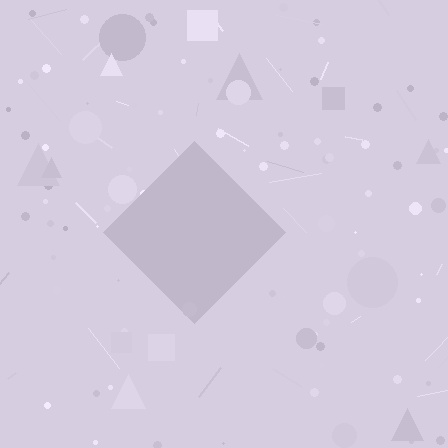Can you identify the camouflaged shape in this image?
The camouflaged shape is a diamond.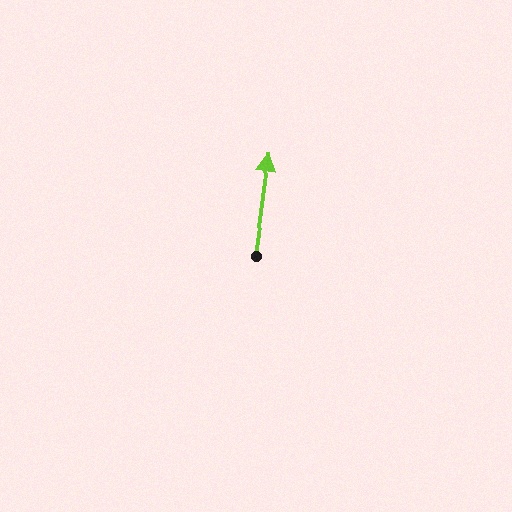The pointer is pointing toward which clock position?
Roughly 12 o'clock.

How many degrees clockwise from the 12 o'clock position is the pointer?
Approximately 8 degrees.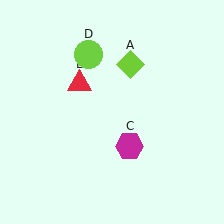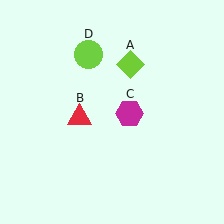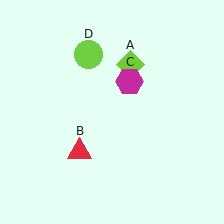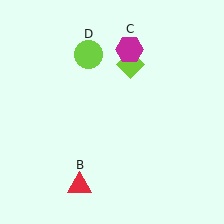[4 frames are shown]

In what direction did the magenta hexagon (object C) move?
The magenta hexagon (object C) moved up.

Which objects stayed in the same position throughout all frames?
Lime diamond (object A) and lime circle (object D) remained stationary.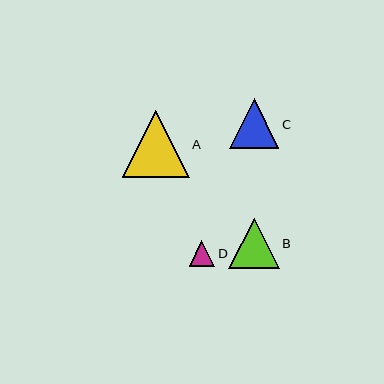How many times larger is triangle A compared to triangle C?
Triangle A is approximately 1.4 times the size of triangle C.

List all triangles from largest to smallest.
From largest to smallest: A, B, C, D.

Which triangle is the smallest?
Triangle D is the smallest with a size of approximately 25 pixels.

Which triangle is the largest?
Triangle A is the largest with a size of approximately 67 pixels.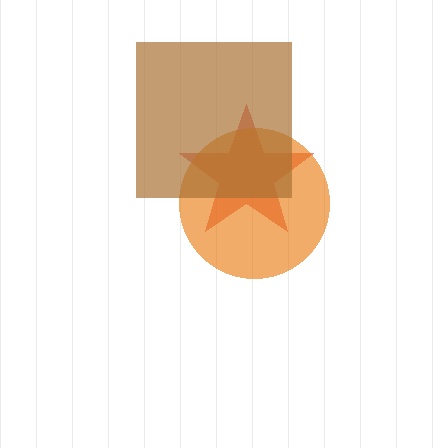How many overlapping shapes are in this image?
There are 3 overlapping shapes in the image.